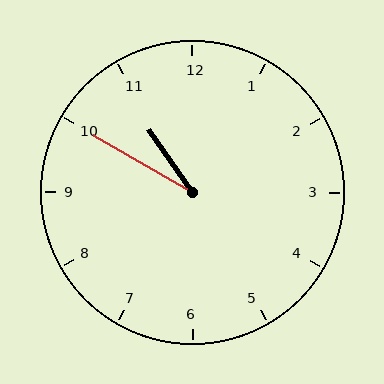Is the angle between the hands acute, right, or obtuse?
It is acute.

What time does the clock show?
10:50.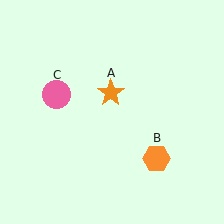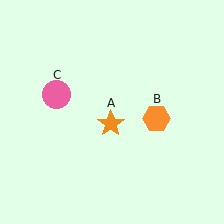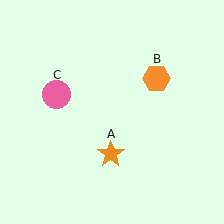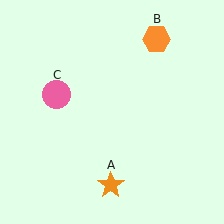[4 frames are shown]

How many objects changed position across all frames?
2 objects changed position: orange star (object A), orange hexagon (object B).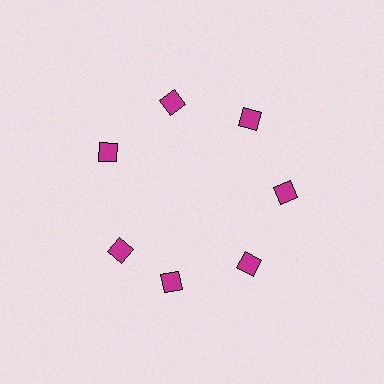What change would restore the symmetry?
The symmetry would be restored by rotating it back into even spacing with its neighbors so that all 7 diamonds sit at equal angles and equal distance from the center.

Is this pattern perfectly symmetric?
No. The 7 magenta diamonds are arranged in a ring, but one element near the 8 o'clock position is rotated out of alignment along the ring, breaking the 7-fold rotational symmetry.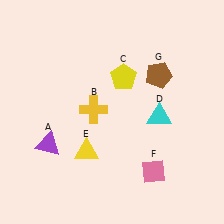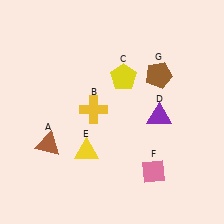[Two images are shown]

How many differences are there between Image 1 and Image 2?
There are 2 differences between the two images.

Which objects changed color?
A changed from purple to brown. D changed from cyan to purple.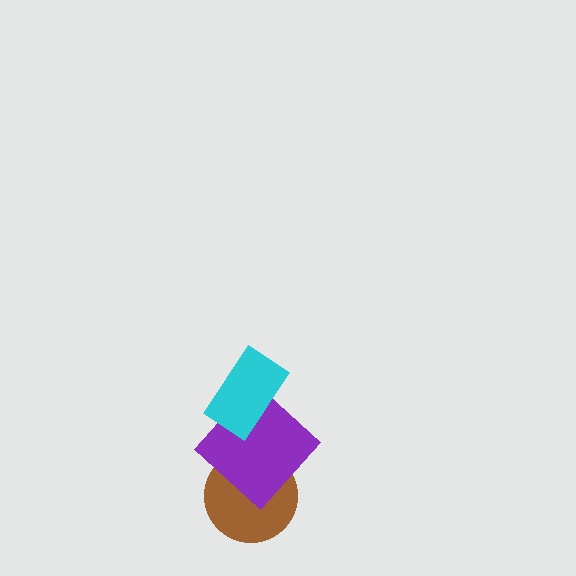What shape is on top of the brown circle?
The purple diamond is on top of the brown circle.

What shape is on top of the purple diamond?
The cyan rectangle is on top of the purple diamond.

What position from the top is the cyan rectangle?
The cyan rectangle is 1st from the top.